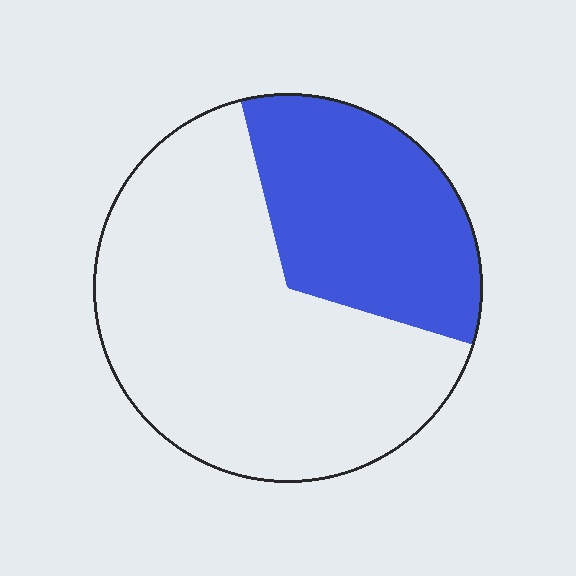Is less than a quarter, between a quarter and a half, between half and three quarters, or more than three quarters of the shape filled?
Between a quarter and a half.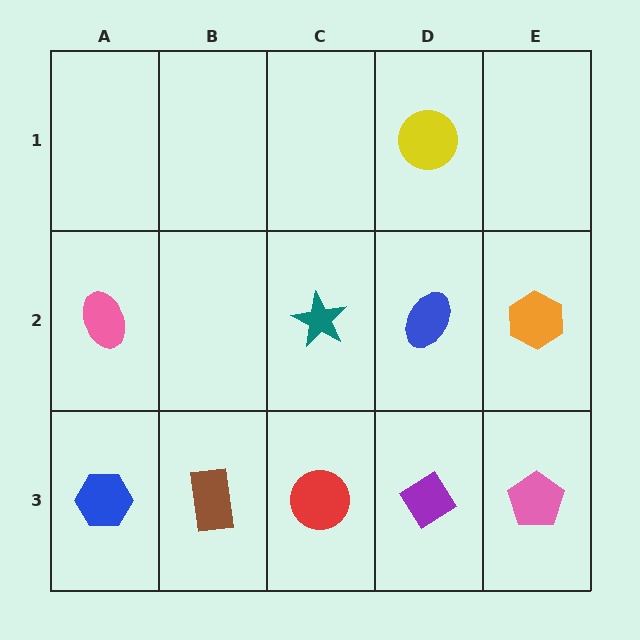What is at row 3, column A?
A blue hexagon.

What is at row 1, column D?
A yellow circle.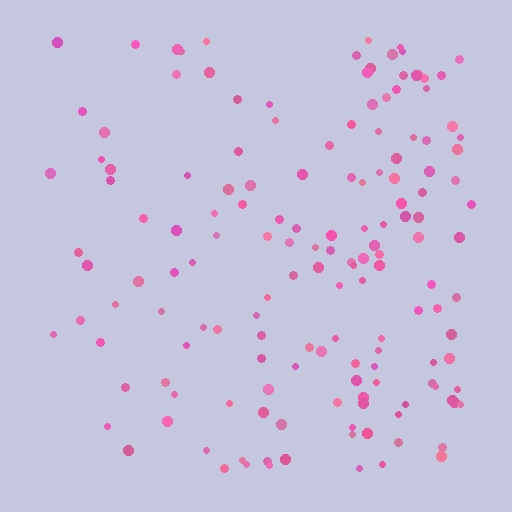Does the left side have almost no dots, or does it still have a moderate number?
Still a moderate number, just noticeably fewer than the right.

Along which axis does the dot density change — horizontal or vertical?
Horizontal.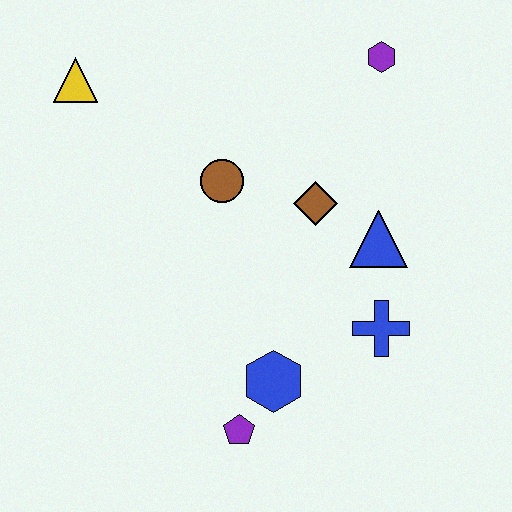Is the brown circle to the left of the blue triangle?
Yes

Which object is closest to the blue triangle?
The brown diamond is closest to the blue triangle.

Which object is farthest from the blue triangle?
The yellow triangle is farthest from the blue triangle.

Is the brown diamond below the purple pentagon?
No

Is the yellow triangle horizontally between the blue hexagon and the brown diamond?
No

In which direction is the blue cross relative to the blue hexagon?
The blue cross is to the right of the blue hexagon.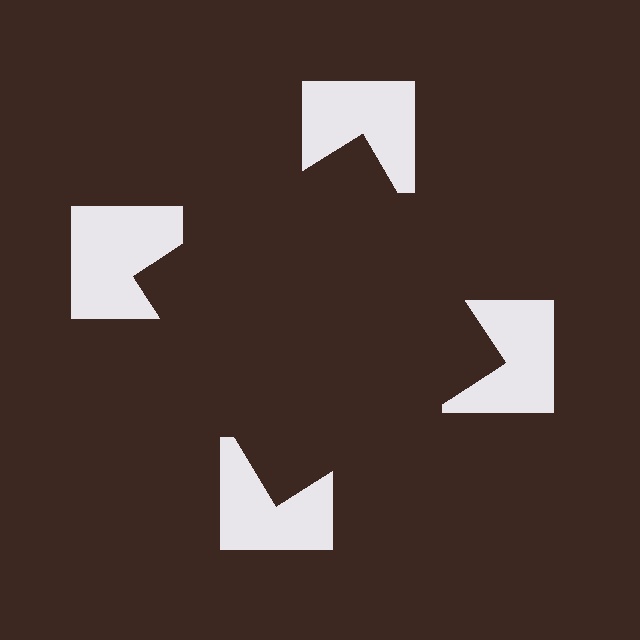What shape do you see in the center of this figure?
An illusory square — its edges are inferred from the aligned wedge cuts in the notched squares, not physically drawn.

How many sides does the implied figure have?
4 sides.